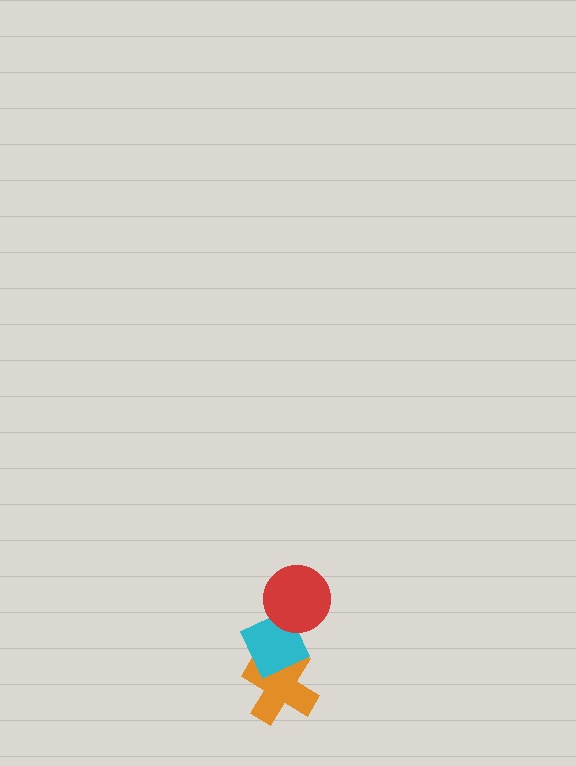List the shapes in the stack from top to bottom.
From top to bottom: the red circle, the cyan diamond, the orange cross.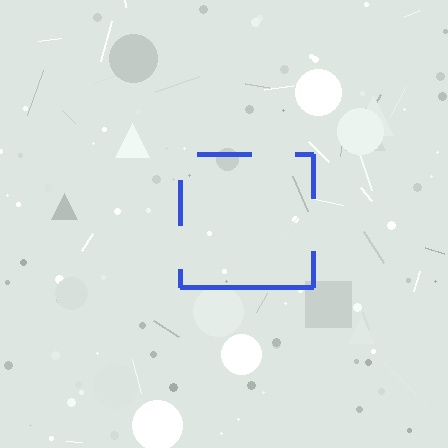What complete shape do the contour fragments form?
The contour fragments form a square.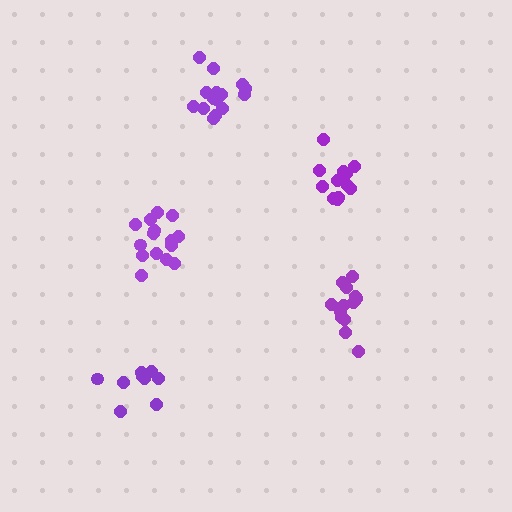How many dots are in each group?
Group 1: 15 dots, Group 2: 15 dots, Group 3: 9 dots, Group 4: 12 dots, Group 5: 14 dots (65 total).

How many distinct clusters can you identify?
There are 5 distinct clusters.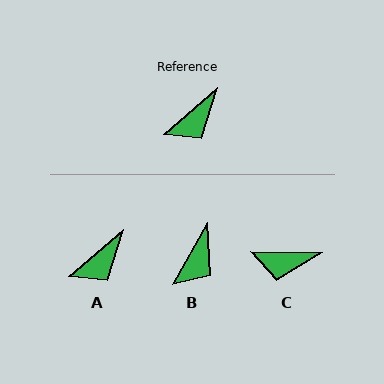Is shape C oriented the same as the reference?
No, it is off by about 41 degrees.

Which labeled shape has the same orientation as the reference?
A.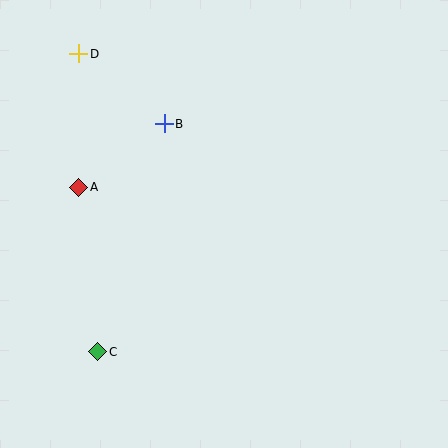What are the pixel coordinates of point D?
Point D is at (79, 54).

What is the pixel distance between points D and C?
The distance between D and C is 299 pixels.